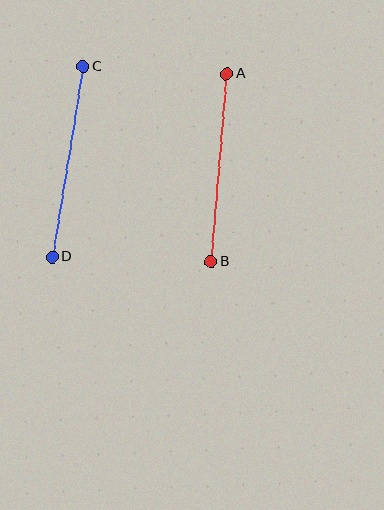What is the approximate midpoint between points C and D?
The midpoint is at approximately (68, 162) pixels.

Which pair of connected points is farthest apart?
Points C and D are farthest apart.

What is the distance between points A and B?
The distance is approximately 188 pixels.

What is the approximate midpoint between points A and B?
The midpoint is at approximately (219, 168) pixels.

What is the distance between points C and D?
The distance is approximately 193 pixels.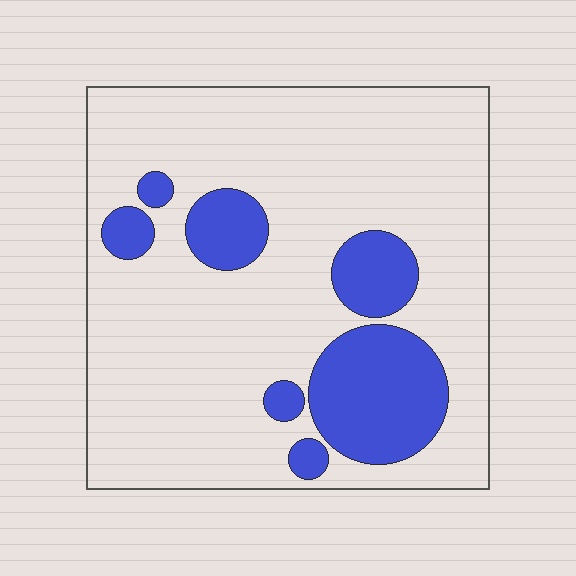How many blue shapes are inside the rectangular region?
7.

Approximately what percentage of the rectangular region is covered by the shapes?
Approximately 20%.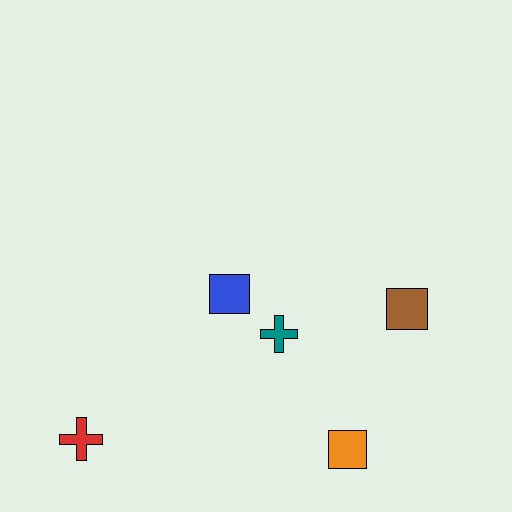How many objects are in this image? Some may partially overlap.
There are 5 objects.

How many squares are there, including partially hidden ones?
There are 3 squares.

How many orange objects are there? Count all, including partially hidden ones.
There is 1 orange object.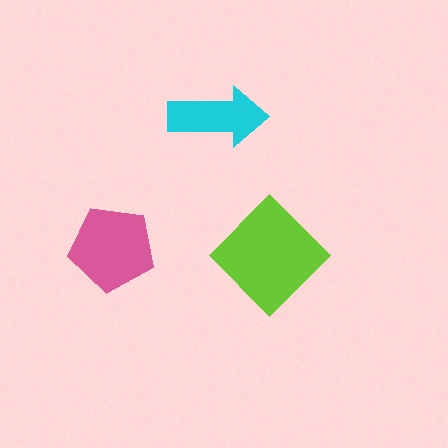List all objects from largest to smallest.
The lime diamond, the pink pentagon, the cyan arrow.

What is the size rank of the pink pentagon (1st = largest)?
2nd.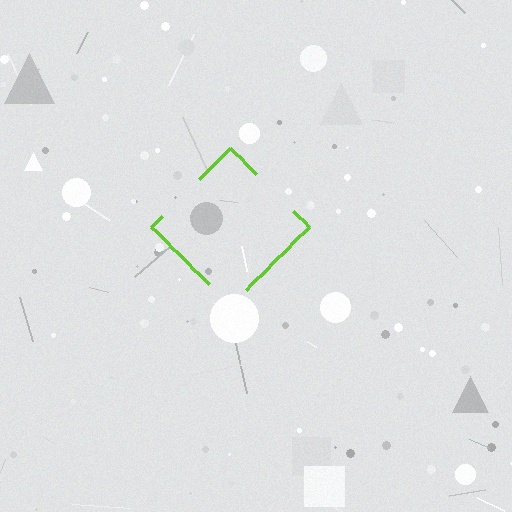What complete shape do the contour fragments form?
The contour fragments form a diamond.